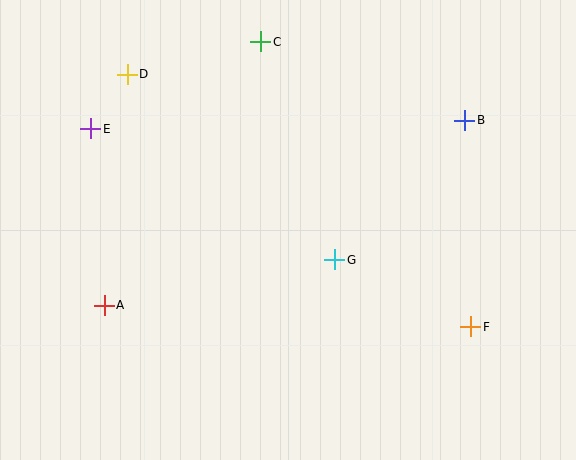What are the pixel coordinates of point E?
Point E is at (91, 129).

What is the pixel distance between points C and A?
The distance between C and A is 306 pixels.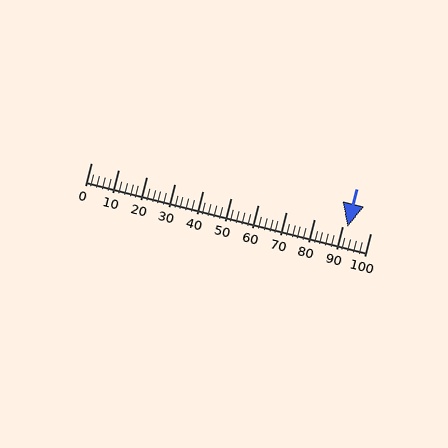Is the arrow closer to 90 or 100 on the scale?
The arrow is closer to 90.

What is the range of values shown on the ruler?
The ruler shows values from 0 to 100.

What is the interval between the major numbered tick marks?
The major tick marks are spaced 10 units apart.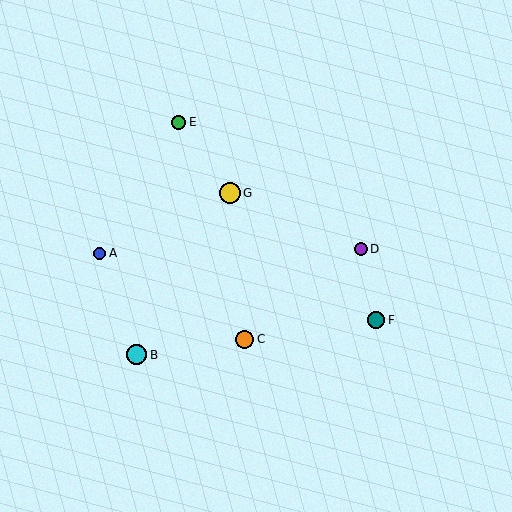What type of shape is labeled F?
Shape F is a teal circle.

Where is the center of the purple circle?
The center of the purple circle is at (361, 249).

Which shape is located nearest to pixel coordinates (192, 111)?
The green circle (labeled E) at (179, 122) is nearest to that location.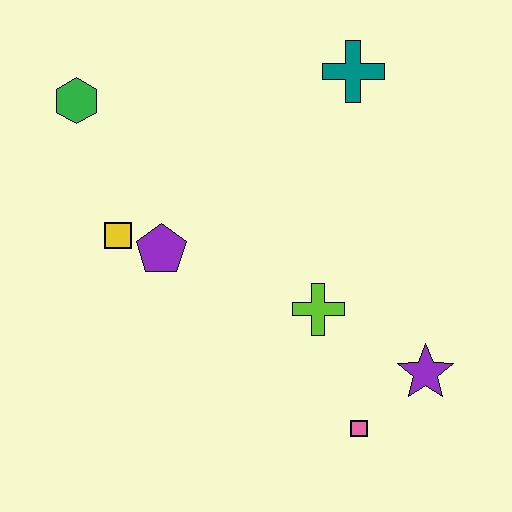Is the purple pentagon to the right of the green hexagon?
Yes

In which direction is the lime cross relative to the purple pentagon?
The lime cross is to the right of the purple pentagon.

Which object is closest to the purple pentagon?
The yellow square is closest to the purple pentagon.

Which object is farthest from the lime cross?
The green hexagon is farthest from the lime cross.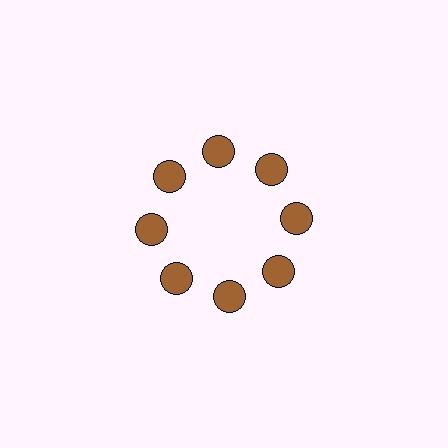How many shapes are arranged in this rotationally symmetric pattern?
There are 8 shapes, arranged in 8 groups of 1.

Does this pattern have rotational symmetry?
Yes, this pattern has 8-fold rotational symmetry. It looks the same after rotating 45 degrees around the center.